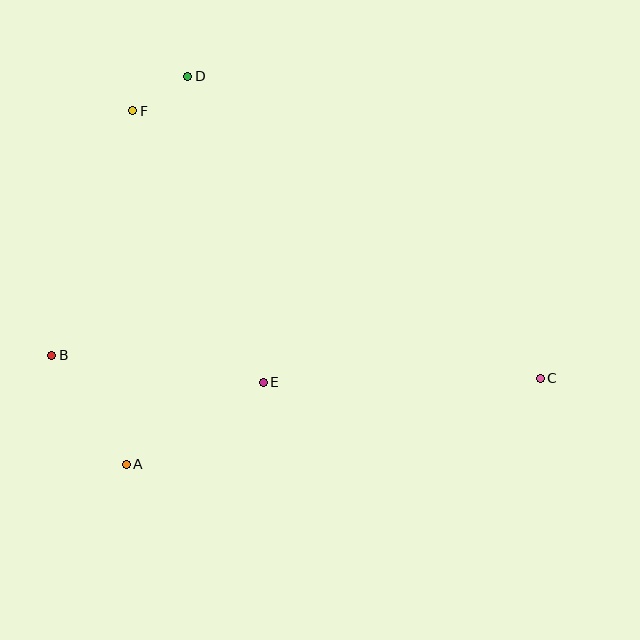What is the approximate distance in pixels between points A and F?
The distance between A and F is approximately 354 pixels.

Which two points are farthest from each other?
Points B and C are farthest from each other.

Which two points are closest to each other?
Points D and F are closest to each other.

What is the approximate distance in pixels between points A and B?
The distance between A and B is approximately 133 pixels.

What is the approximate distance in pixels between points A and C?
The distance between A and C is approximately 423 pixels.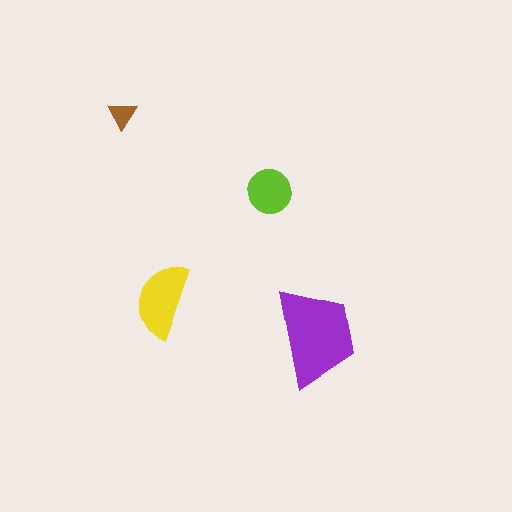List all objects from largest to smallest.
The purple trapezoid, the yellow semicircle, the lime circle, the brown triangle.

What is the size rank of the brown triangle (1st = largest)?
4th.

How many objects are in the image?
There are 4 objects in the image.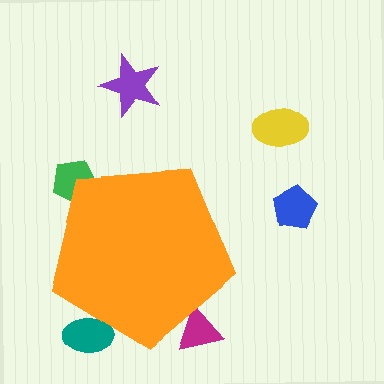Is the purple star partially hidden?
No, the purple star is fully visible.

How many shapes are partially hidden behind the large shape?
3 shapes are partially hidden.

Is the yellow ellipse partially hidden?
No, the yellow ellipse is fully visible.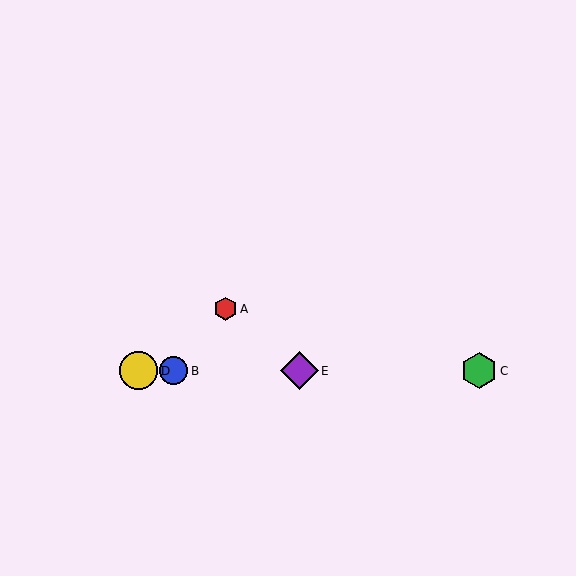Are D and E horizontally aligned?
Yes, both are at y≈371.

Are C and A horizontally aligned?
No, C is at y≈371 and A is at y≈309.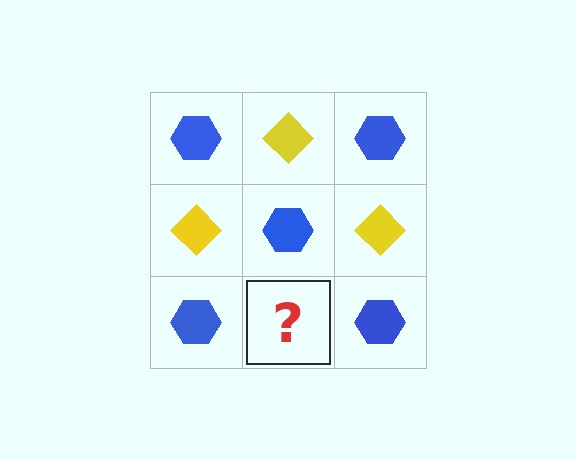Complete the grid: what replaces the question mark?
The question mark should be replaced with a yellow diamond.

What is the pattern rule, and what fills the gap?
The rule is that it alternates blue hexagon and yellow diamond in a checkerboard pattern. The gap should be filled with a yellow diamond.